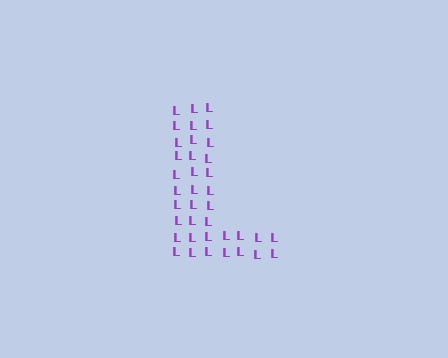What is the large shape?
The large shape is the letter L.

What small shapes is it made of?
It is made of small letter L's.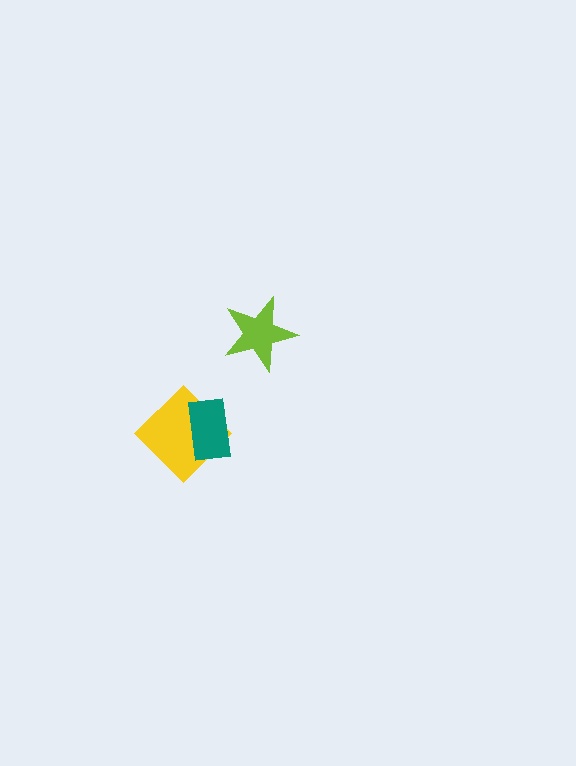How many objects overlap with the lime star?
0 objects overlap with the lime star.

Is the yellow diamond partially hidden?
Yes, it is partially covered by another shape.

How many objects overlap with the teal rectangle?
1 object overlaps with the teal rectangle.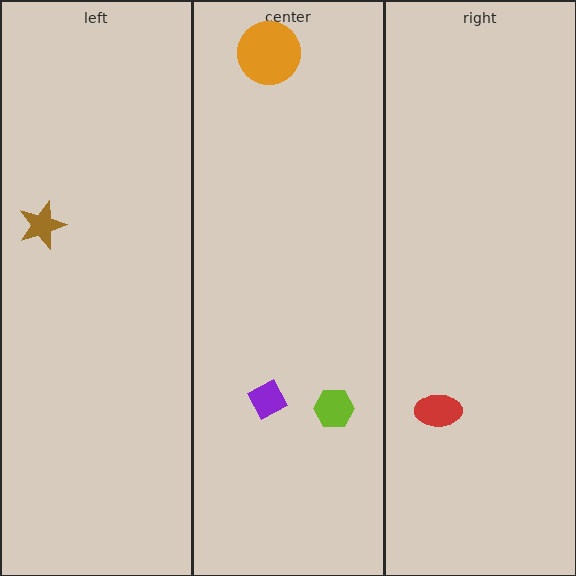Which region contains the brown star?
The left region.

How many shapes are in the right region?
1.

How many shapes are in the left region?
1.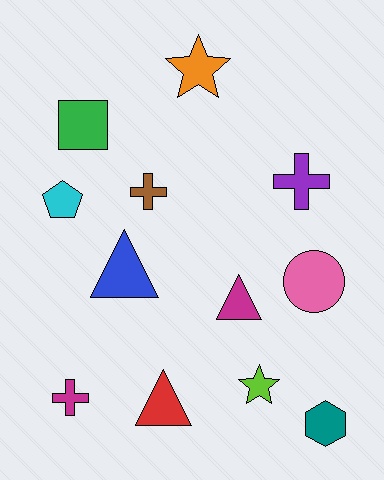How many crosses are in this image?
There are 3 crosses.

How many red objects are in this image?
There is 1 red object.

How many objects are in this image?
There are 12 objects.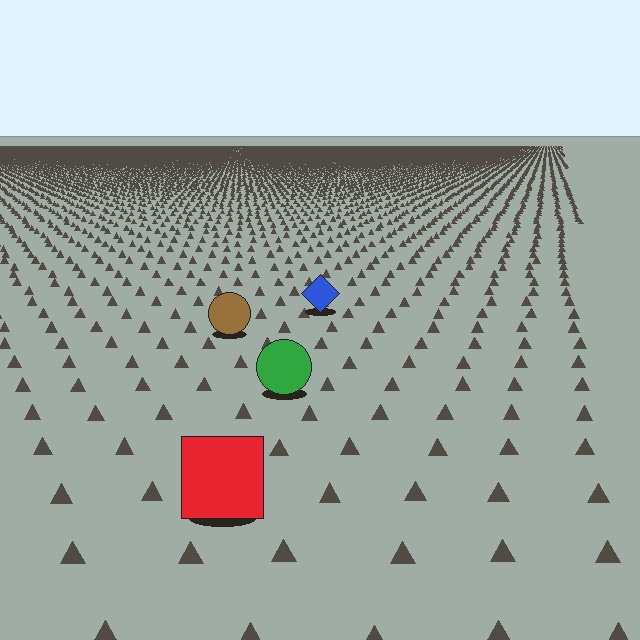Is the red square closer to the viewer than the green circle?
Yes. The red square is closer — you can tell from the texture gradient: the ground texture is coarser near it.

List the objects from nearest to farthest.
From nearest to farthest: the red square, the green circle, the brown circle, the blue diamond.